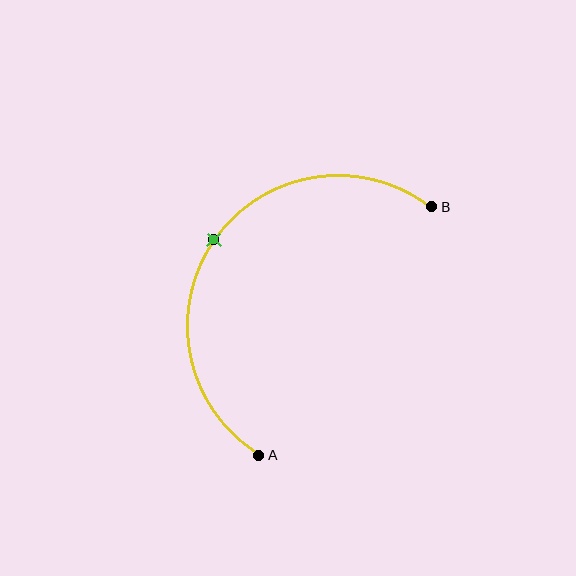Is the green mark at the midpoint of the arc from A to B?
Yes. The green mark lies on the arc at equal arc-length from both A and B — it is the arc midpoint.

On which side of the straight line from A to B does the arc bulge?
The arc bulges above and to the left of the straight line connecting A and B.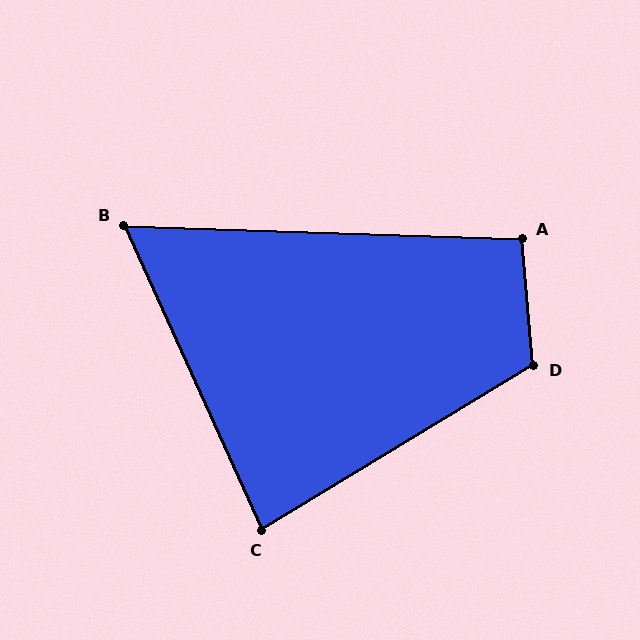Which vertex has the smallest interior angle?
B, at approximately 64 degrees.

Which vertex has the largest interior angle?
D, at approximately 116 degrees.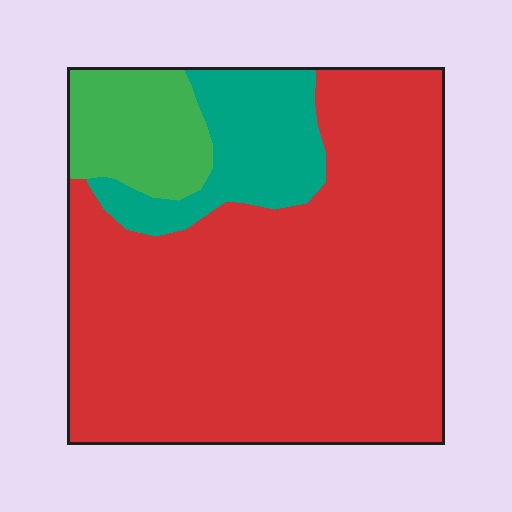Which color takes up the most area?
Red, at roughly 75%.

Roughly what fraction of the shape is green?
Green takes up less than a sixth of the shape.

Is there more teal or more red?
Red.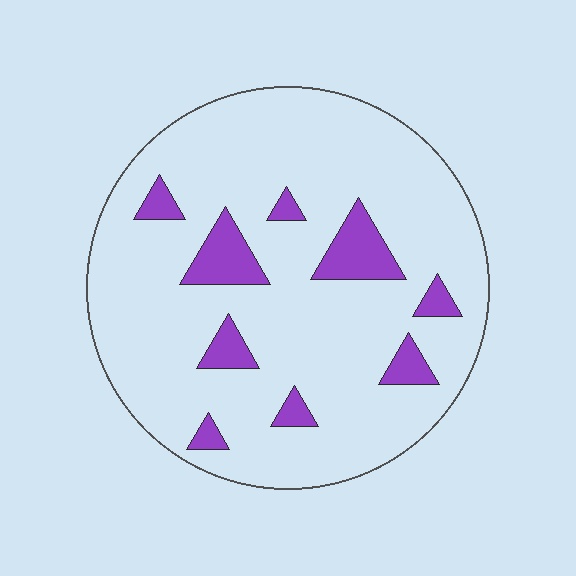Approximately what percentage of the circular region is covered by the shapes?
Approximately 15%.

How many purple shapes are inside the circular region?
9.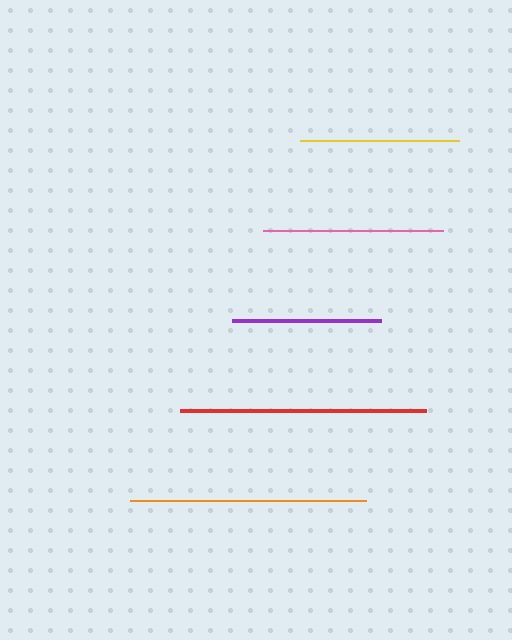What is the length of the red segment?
The red segment is approximately 246 pixels long.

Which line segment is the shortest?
The purple line is the shortest at approximately 149 pixels.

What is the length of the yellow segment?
The yellow segment is approximately 158 pixels long.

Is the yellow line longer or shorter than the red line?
The red line is longer than the yellow line.